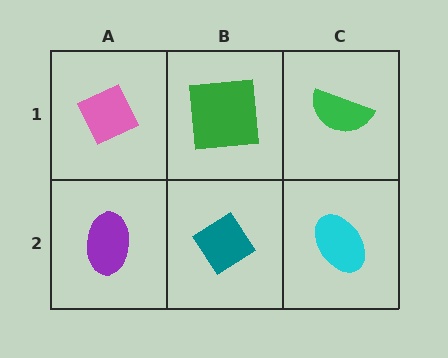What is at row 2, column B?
A teal diamond.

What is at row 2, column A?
A purple ellipse.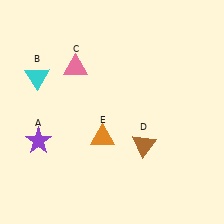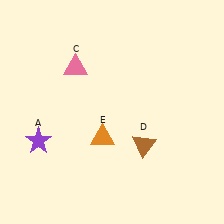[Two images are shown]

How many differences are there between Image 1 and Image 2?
There is 1 difference between the two images.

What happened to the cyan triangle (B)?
The cyan triangle (B) was removed in Image 2. It was in the top-left area of Image 1.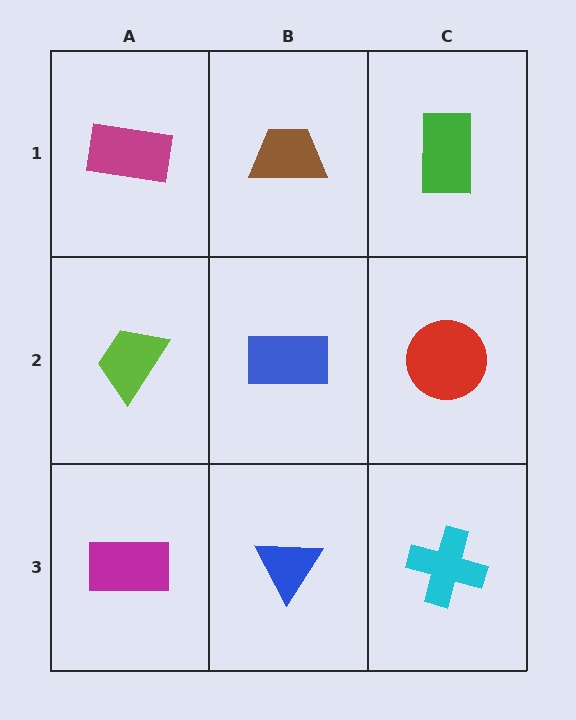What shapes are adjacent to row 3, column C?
A red circle (row 2, column C), a blue triangle (row 3, column B).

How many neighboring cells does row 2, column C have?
3.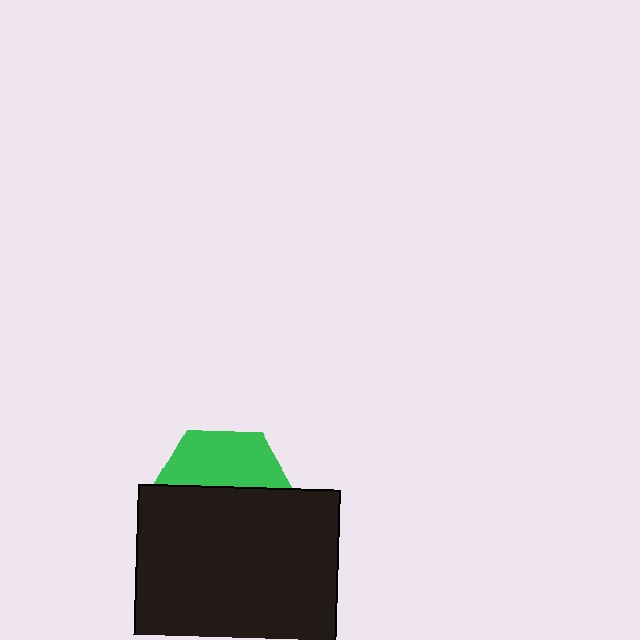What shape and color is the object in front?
The object in front is a black rectangle.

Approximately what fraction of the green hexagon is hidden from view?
Roughly 59% of the green hexagon is hidden behind the black rectangle.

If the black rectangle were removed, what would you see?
You would see the complete green hexagon.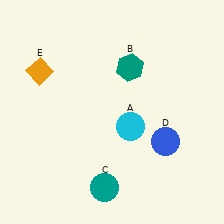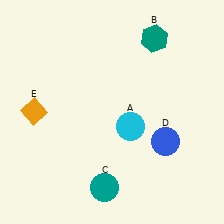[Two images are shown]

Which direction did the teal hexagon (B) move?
The teal hexagon (B) moved up.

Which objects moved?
The objects that moved are: the teal hexagon (B), the orange diamond (E).